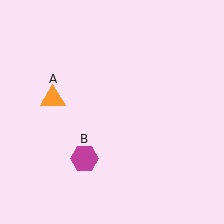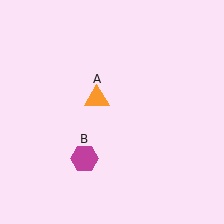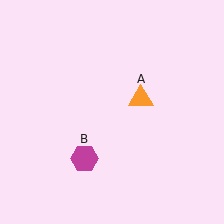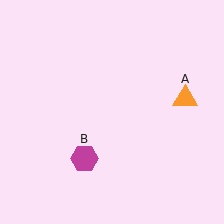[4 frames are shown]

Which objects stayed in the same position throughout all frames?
Magenta hexagon (object B) remained stationary.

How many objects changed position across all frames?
1 object changed position: orange triangle (object A).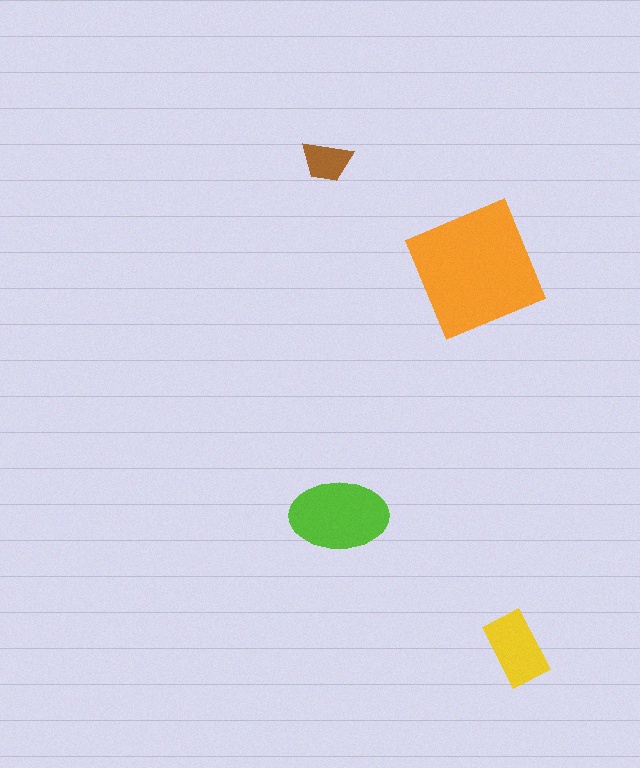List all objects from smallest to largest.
The brown trapezoid, the yellow rectangle, the lime ellipse, the orange square.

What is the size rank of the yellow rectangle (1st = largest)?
3rd.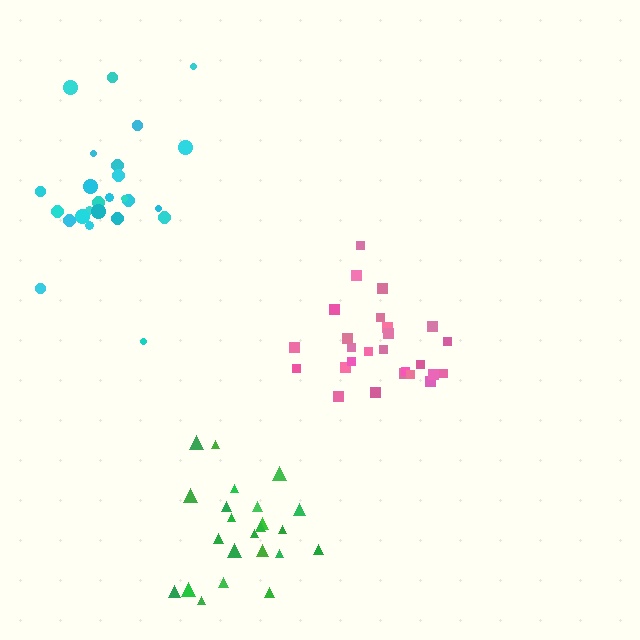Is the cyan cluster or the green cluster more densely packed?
Green.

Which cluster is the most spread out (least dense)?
Cyan.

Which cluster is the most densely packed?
Pink.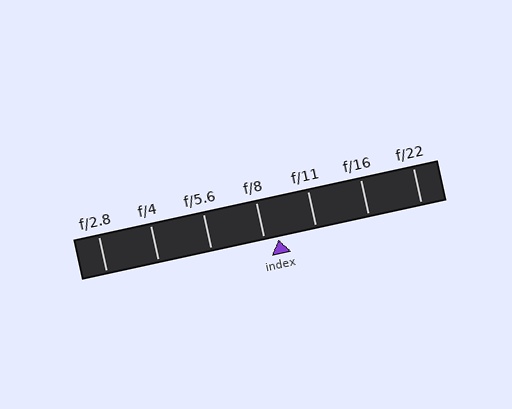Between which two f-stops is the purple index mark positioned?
The index mark is between f/8 and f/11.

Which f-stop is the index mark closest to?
The index mark is closest to f/8.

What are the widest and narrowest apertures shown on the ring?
The widest aperture shown is f/2.8 and the narrowest is f/22.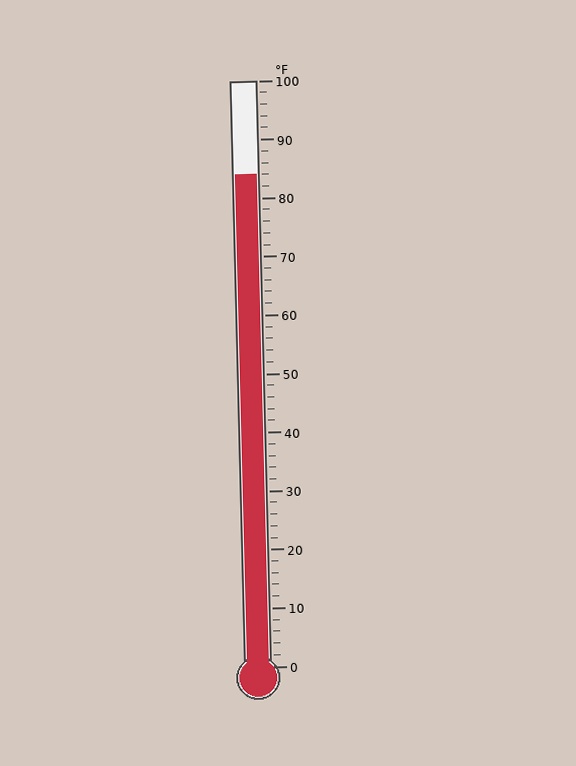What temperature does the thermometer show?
The thermometer shows approximately 84°F.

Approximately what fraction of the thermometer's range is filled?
The thermometer is filled to approximately 85% of its range.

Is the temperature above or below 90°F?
The temperature is below 90°F.